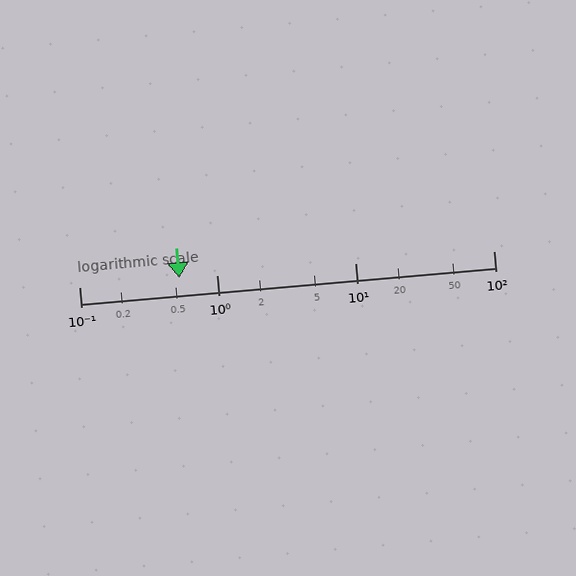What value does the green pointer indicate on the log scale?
The pointer indicates approximately 0.53.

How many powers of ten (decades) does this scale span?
The scale spans 3 decades, from 0.1 to 100.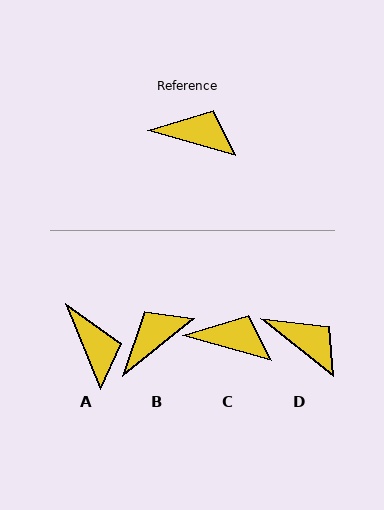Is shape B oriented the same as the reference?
No, it is off by about 55 degrees.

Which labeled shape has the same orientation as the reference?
C.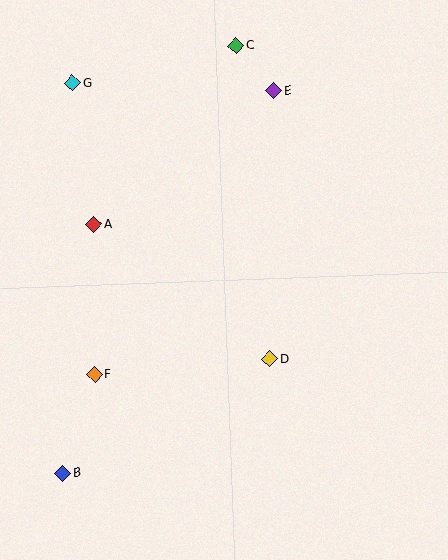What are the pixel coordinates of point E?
Point E is at (274, 91).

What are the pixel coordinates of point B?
Point B is at (63, 473).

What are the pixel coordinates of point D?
Point D is at (270, 359).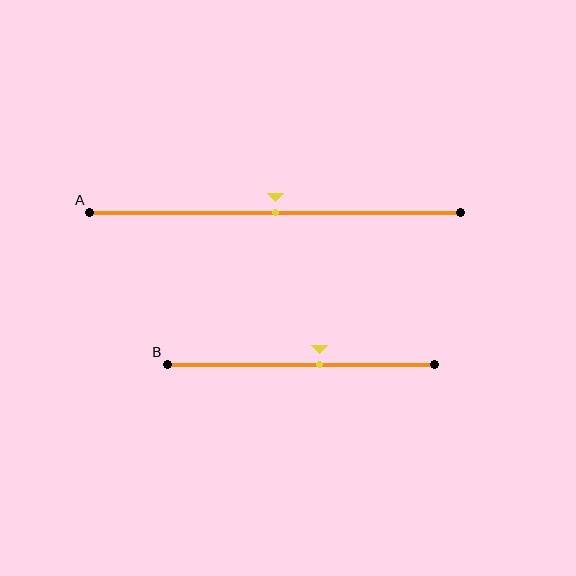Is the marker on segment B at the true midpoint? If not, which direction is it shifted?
No, the marker on segment B is shifted to the right by about 7% of the segment length.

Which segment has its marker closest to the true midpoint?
Segment A has its marker closest to the true midpoint.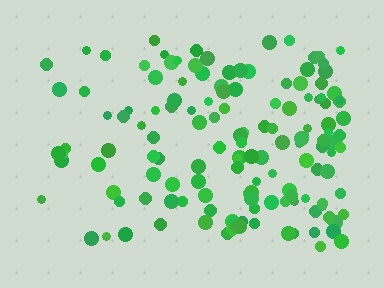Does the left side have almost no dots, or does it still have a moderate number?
Still a moderate number, just noticeably fewer than the right.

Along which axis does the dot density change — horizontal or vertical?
Horizontal.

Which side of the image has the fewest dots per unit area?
The left.